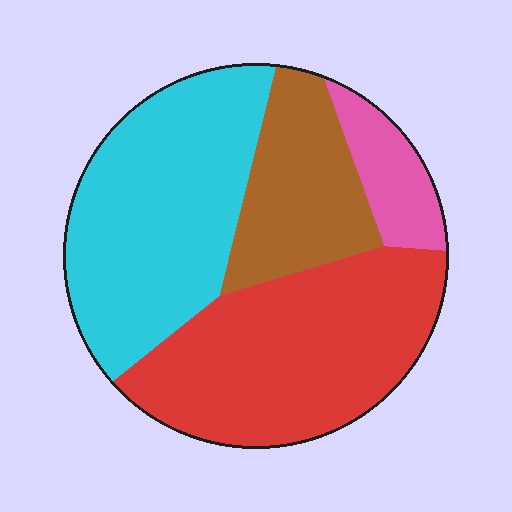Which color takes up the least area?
Pink, at roughly 10%.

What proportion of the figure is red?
Red takes up about three eighths (3/8) of the figure.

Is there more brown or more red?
Red.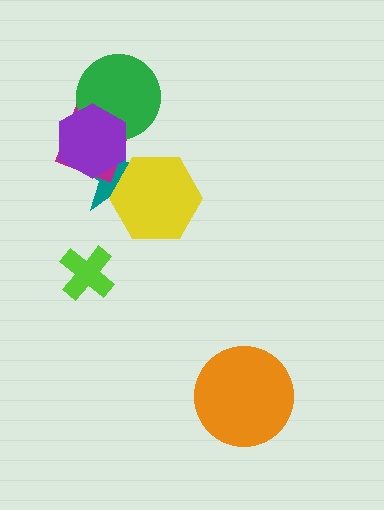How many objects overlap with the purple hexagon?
3 objects overlap with the purple hexagon.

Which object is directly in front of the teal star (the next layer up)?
The magenta rectangle is directly in front of the teal star.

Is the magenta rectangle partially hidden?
Yes, it is partially covered by another shape.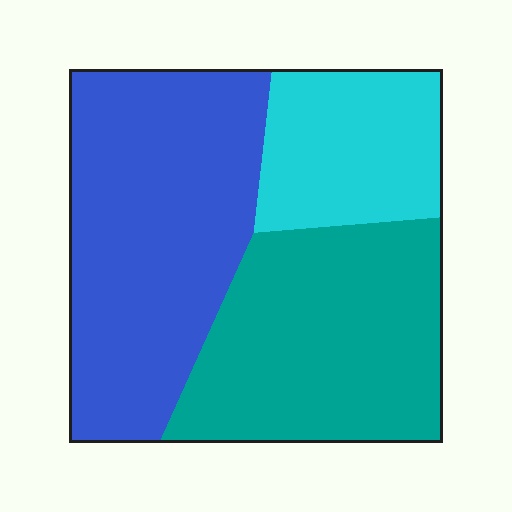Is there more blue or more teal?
Blue.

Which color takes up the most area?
Blue, at roughly 45%.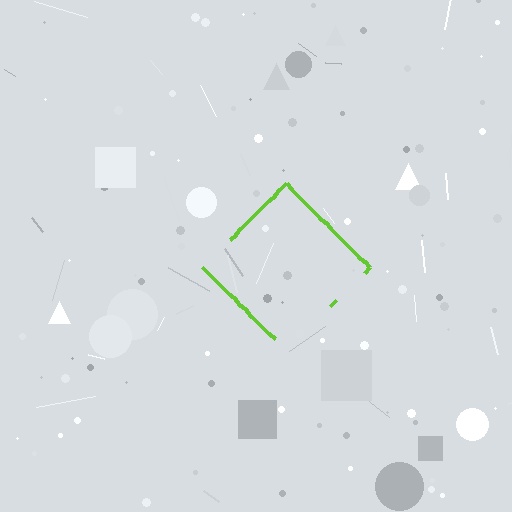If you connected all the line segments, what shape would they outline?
They would outline a diamond.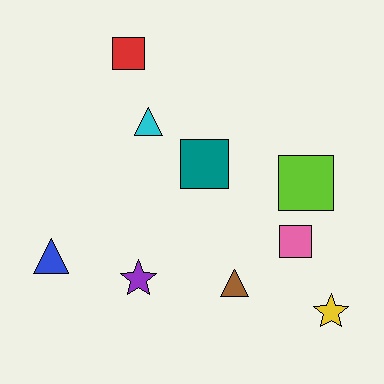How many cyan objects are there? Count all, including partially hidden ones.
There is 1 cyan object.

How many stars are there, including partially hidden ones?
There are 2 stars.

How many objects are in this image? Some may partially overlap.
There are 9 objects.